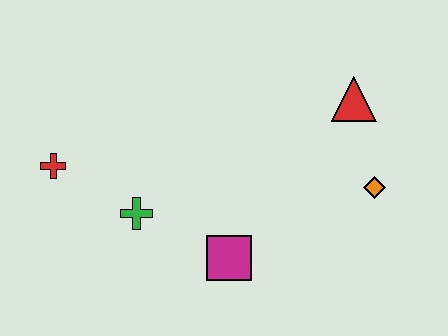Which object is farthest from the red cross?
The orange diamond is farthest from the red cross.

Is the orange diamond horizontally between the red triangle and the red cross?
No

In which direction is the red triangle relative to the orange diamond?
The red triangle is above the orange diamond.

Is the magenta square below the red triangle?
Yes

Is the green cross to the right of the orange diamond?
No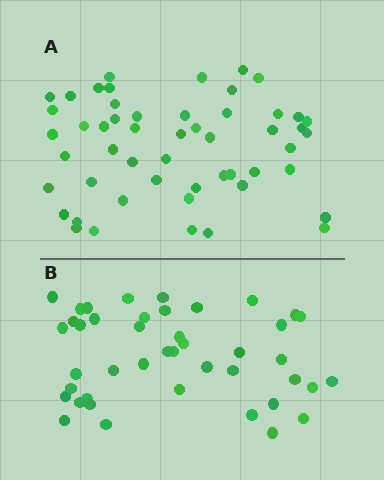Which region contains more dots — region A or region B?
Region A (the top region) has more dots.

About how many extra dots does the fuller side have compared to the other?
Region A has roughly 8 or so more dots than region B.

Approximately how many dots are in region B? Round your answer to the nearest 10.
About 40 dots. (The exact count is 43, which rounds to 40.)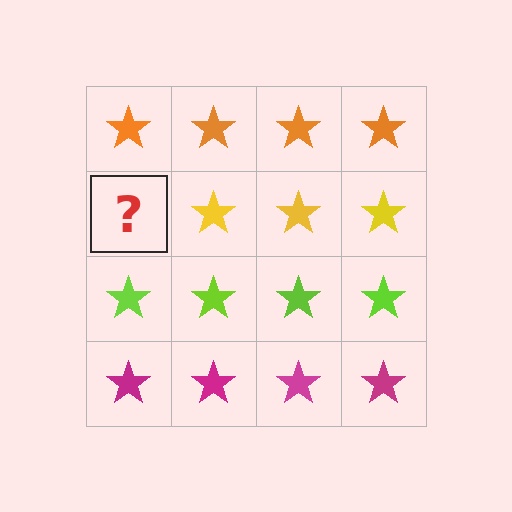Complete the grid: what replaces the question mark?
The question mark should be replaced with a yellow star.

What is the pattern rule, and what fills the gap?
The rule is that each row has a consistent color. The gap should be filled with a yellow star.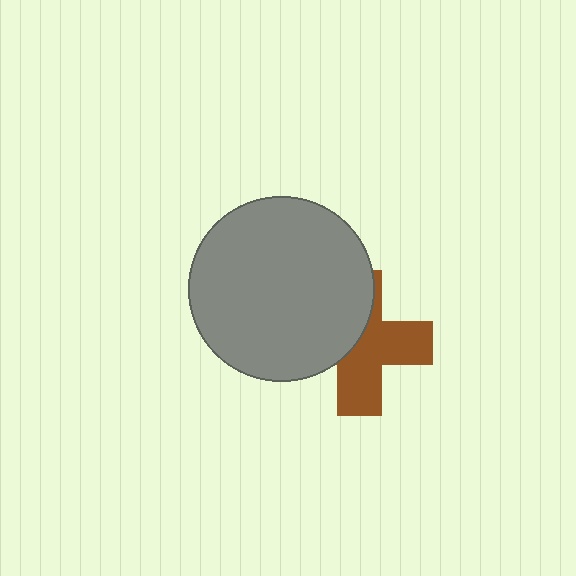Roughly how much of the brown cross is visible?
About half of it is visible (roughly 55%).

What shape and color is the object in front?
The object in front is a gray circle.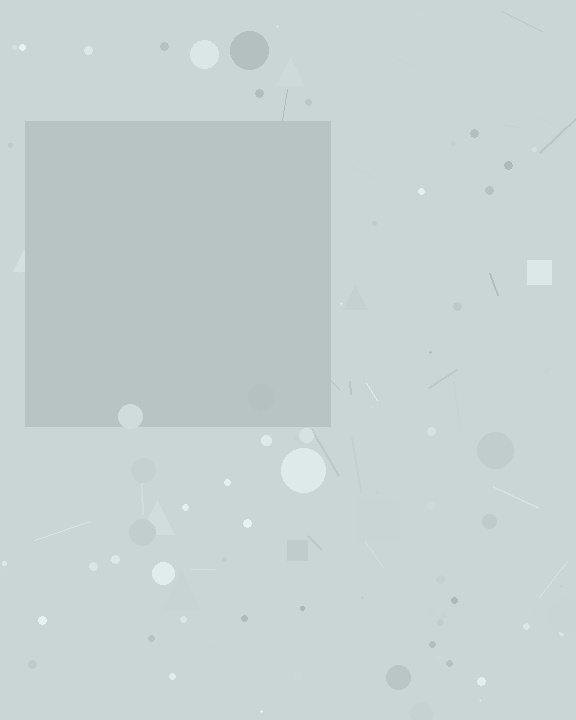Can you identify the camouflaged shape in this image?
The camouflaged shape is a square.